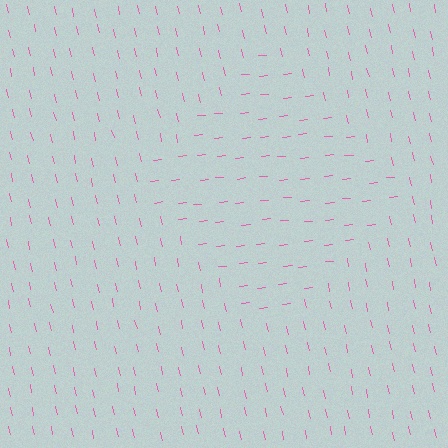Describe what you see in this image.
The image is filled with small pink line segments. A diamond region in the image has lines oriented differently from the surrounding lines, creating a visible texture boundary.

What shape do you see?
I see a diamond.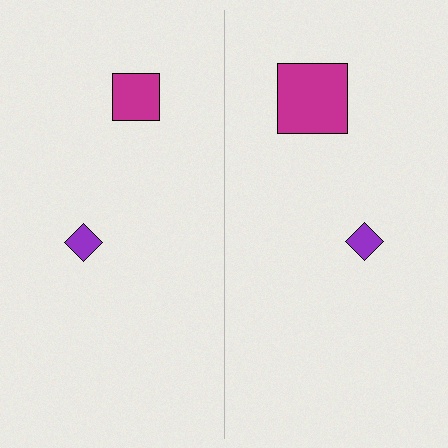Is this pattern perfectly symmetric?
No, the pattern is not perfectly symmetric. The magenta square on the right side has a different size than its mirror counterpart.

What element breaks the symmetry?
The magenta square on the right side has a different size than its mirror counterpart.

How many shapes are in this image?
There are 4 shapes in this image.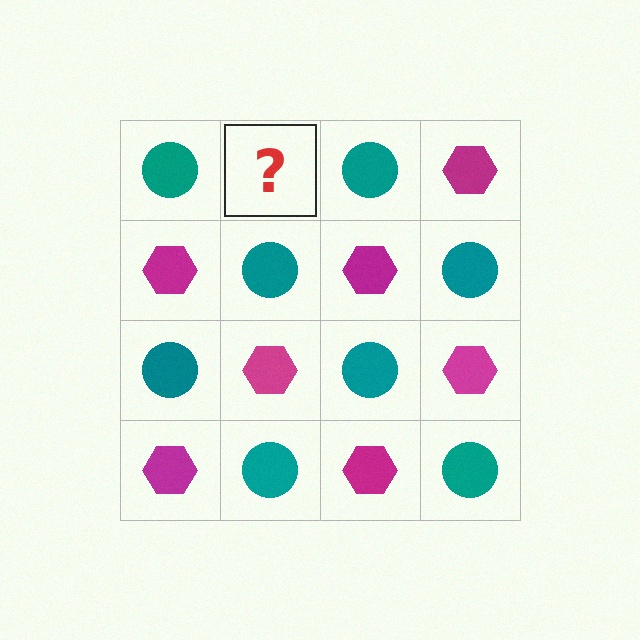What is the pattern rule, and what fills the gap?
The rule is that it alternates teal circle and magenta hexagon in a checkerboard pattern. The gap should be filled with a magenta hexagon.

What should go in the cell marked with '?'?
The missing cell should contain a magenta hexagon.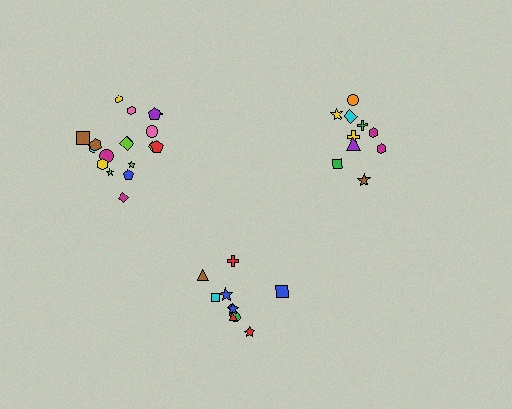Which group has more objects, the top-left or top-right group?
The top-left group.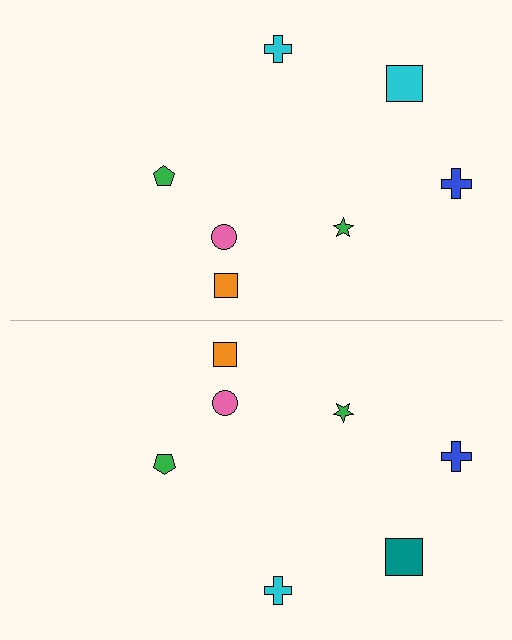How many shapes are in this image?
There are 14 shapes in this image.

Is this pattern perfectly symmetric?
No, the pattern is not perfectly symmetric. The teal square on the bottom side breaks the symmetry — its mirror counterpart is cyan.